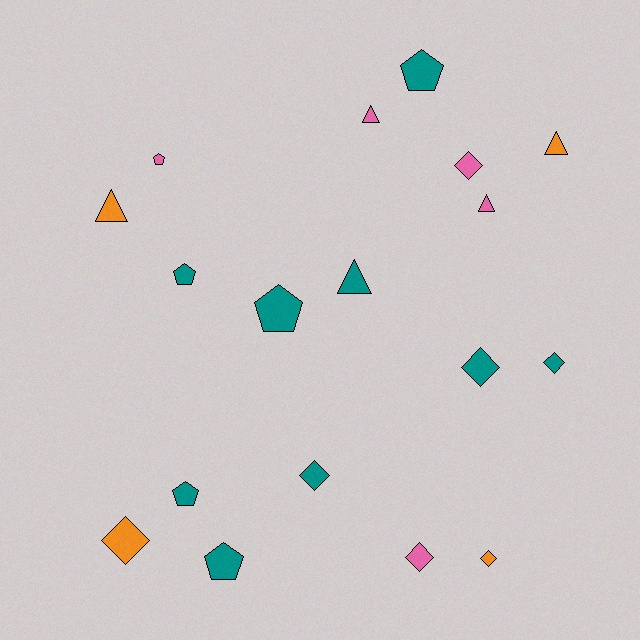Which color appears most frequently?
Teal, with 9 objects.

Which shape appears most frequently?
Diamond, with 7 objects.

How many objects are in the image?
There are 18 objects.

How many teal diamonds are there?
There are 3 teal diamonds.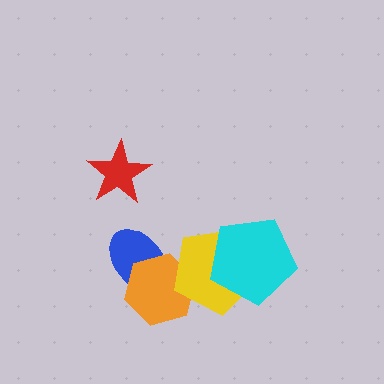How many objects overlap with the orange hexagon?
2 objects overlap with the orange hexagon.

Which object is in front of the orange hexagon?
The yellow pentagon is in front of the orange hexagon.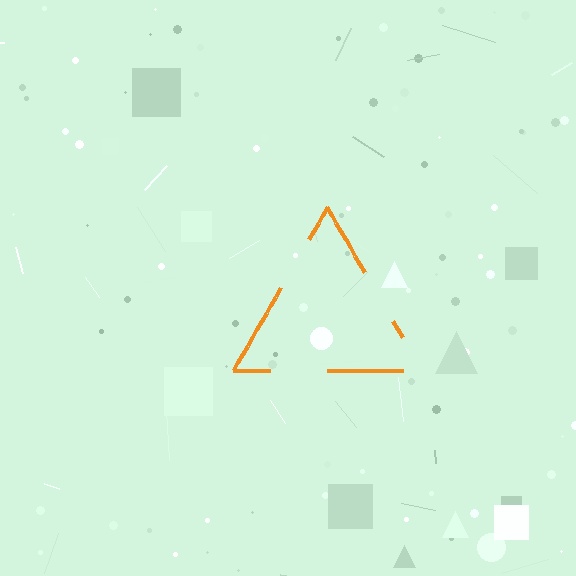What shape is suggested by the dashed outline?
The dashed outline suggests a triangle.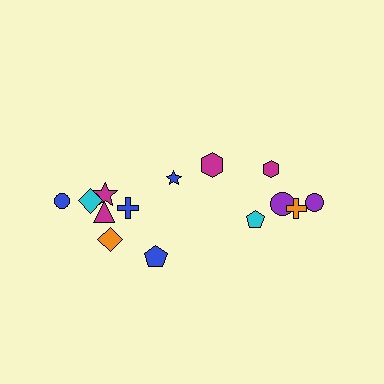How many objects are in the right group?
There are 6 objects.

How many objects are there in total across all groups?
There are 14 objects.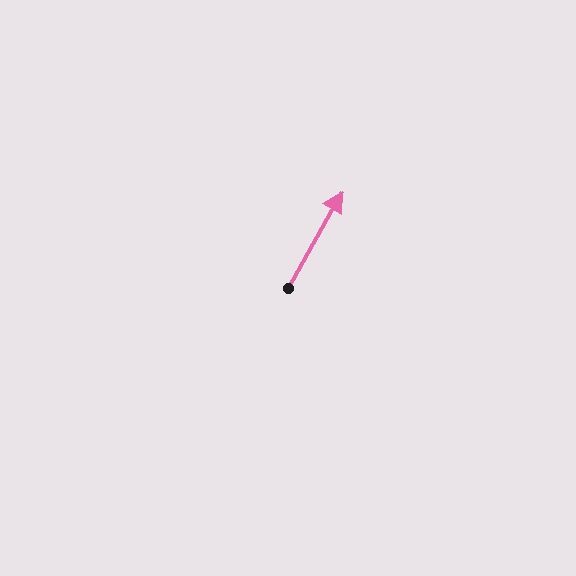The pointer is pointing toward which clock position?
Roughly 1 o'clock.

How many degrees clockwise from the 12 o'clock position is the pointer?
Approximately 29 degrees.